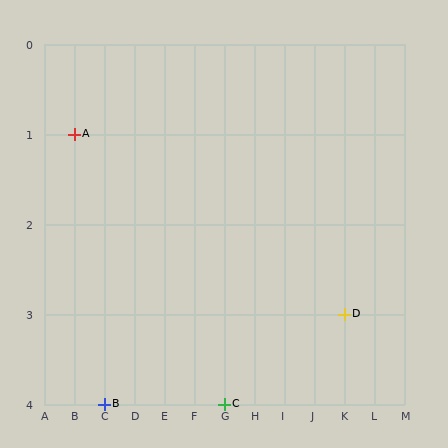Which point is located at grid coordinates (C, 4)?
Point B is at (C, 4).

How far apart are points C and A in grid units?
Points C and A are 5 columns and 3 rows apart (about 5.8 grid units diagonally).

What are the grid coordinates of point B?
Point B is at grid coordinates (C, 4).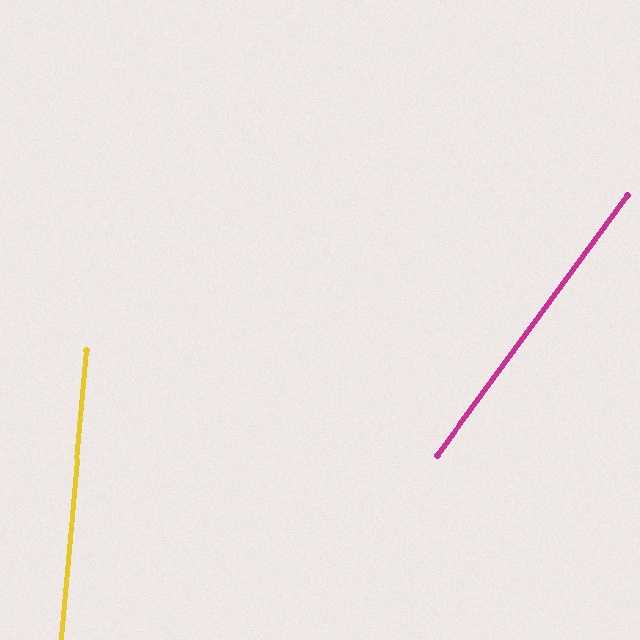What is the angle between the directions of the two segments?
Approximately 31 degrees.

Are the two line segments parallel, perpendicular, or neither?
Neither parallel nor perpendicular — they differ by about 31°.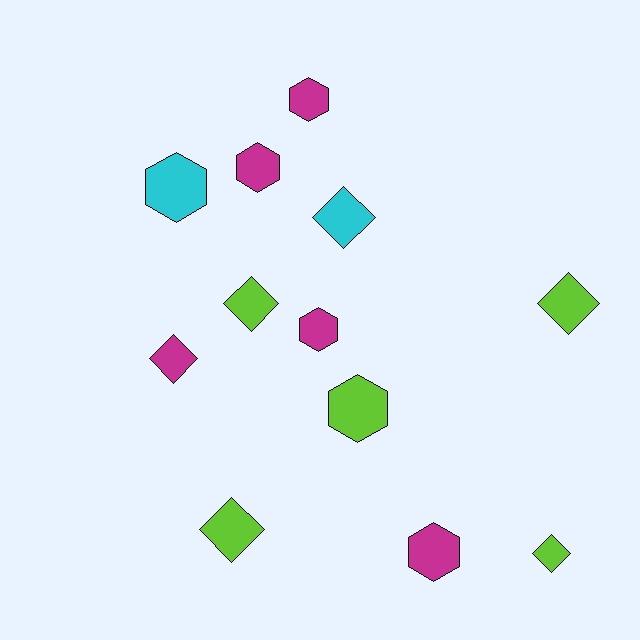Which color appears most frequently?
Magenta, with 5 objects.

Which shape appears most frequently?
Diamond, with 6 objects.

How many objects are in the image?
There are 12 objects.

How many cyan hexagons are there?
There is 1 cyan hexagon.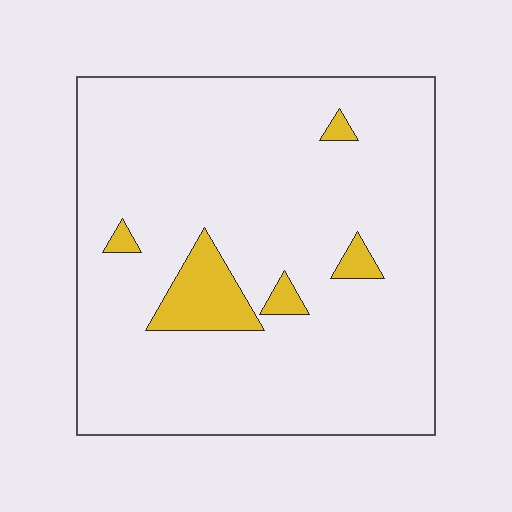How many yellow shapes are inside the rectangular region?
5.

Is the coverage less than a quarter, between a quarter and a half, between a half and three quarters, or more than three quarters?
Less than a quarter.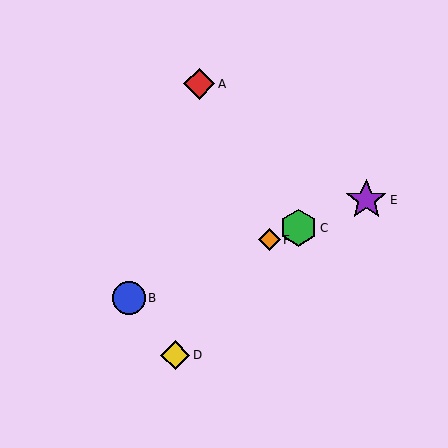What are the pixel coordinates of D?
Object D is at (175, 355).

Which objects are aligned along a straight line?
Objects B, C, E, F are aligned along a straight line.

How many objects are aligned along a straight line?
4 objects (B, C, E, F) are aligned along a straight line.